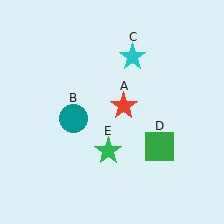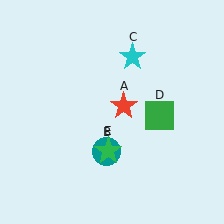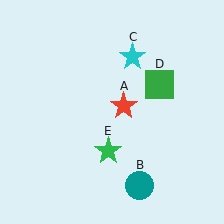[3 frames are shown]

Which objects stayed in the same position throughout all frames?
Red star (object A) and cyan star (object C) and green star (object E) remained stationary.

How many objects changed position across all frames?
2 objects changed position: teal circle (object B), green square (object D).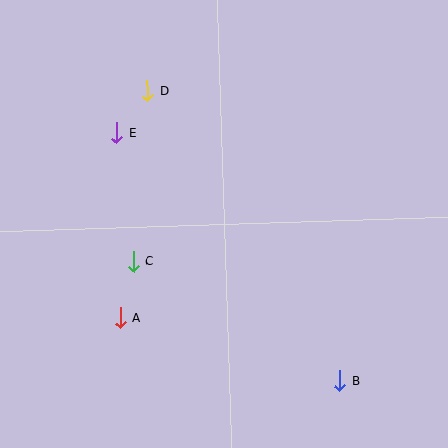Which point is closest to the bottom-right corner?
Point B is closest to the bottom-right corner.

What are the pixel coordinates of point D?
Point D is at (147, 91).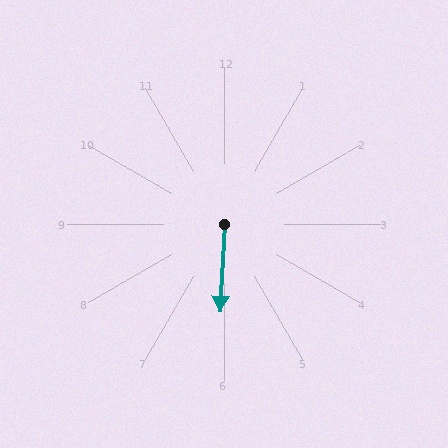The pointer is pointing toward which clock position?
Roughly 6 o'clock.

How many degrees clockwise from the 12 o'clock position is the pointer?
Approximately 183 degrees.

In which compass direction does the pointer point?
South.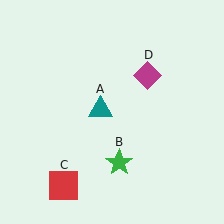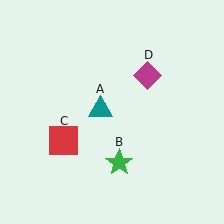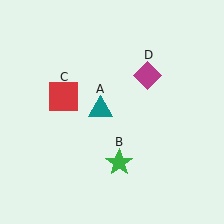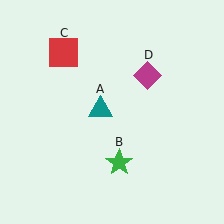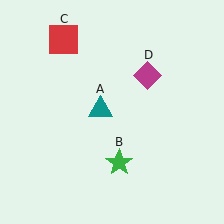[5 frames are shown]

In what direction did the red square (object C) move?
The red square (object C) moved up.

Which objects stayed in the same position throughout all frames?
Teal triangle (object A) and green star (object B) and magenta diamond (object D) remained stationary.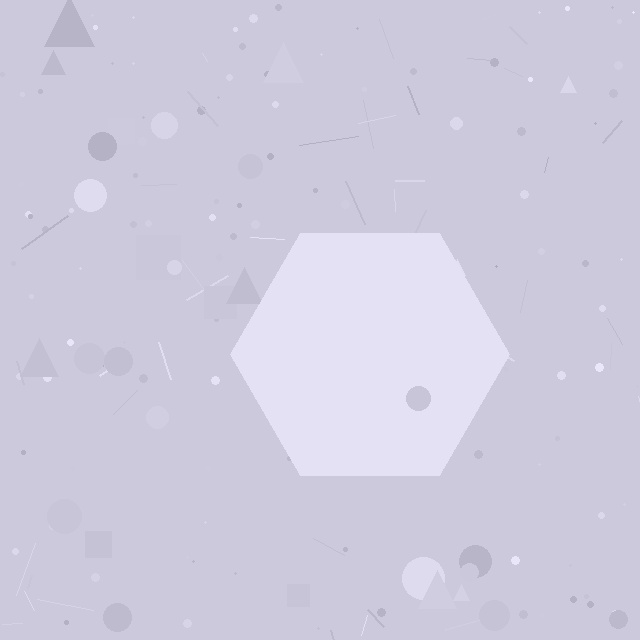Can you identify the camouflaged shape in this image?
The camouflaged shape is a hexagon.